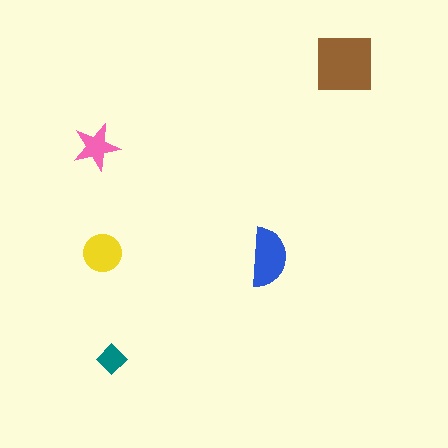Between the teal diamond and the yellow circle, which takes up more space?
The yellow circle.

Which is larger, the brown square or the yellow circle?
The brown square.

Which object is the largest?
The brown square.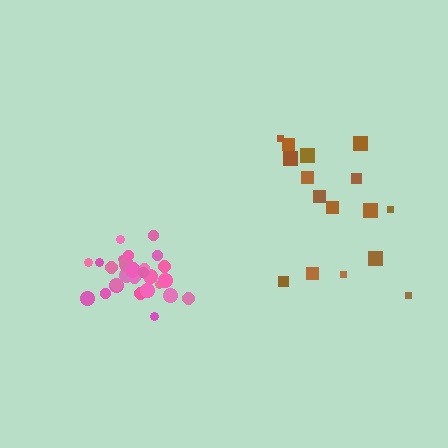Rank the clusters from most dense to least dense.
pink, brown.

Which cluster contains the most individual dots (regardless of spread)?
Pink (29).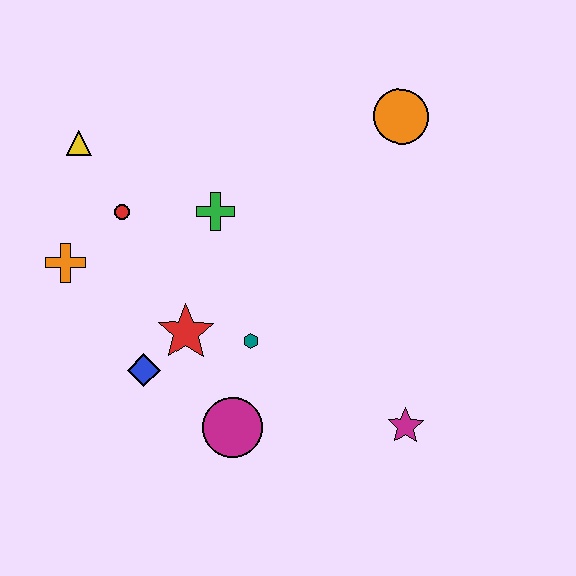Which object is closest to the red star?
The blue diamond is closest to the red star.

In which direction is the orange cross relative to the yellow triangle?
The orange cross is below the yellow triangle.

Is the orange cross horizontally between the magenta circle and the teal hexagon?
No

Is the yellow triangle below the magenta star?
No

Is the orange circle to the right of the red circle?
Yes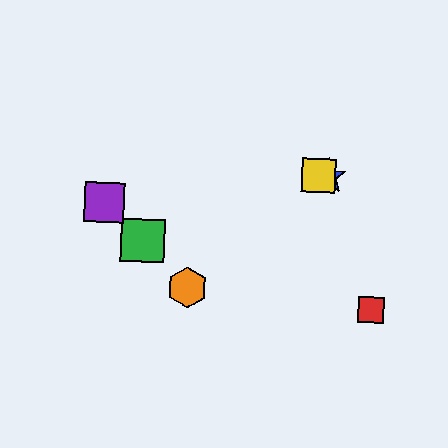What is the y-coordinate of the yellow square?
The yellow square is at y≈176.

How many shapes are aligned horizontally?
2 shapes (the blue star, the yellow square) are aligned horizontally.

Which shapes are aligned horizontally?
The blue star, the yellow square are aligned horizontally.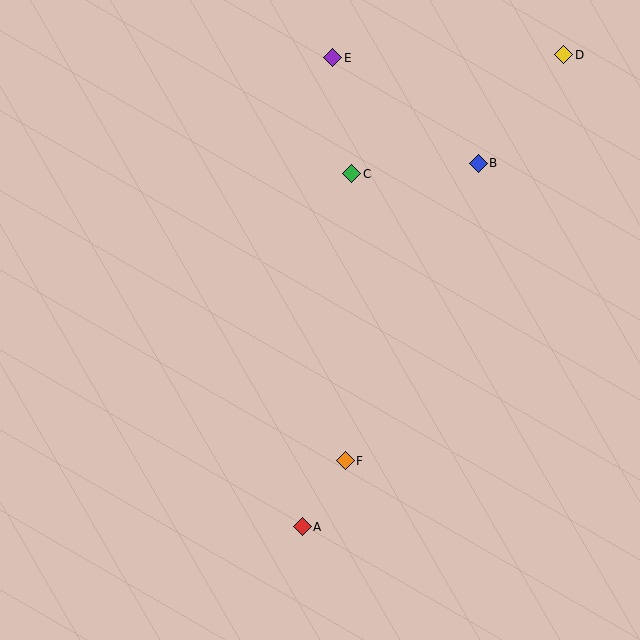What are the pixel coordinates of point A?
Point A is at (302, 527).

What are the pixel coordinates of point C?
Point C is at (352, 174).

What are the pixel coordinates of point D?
Point D is at (564, 55).